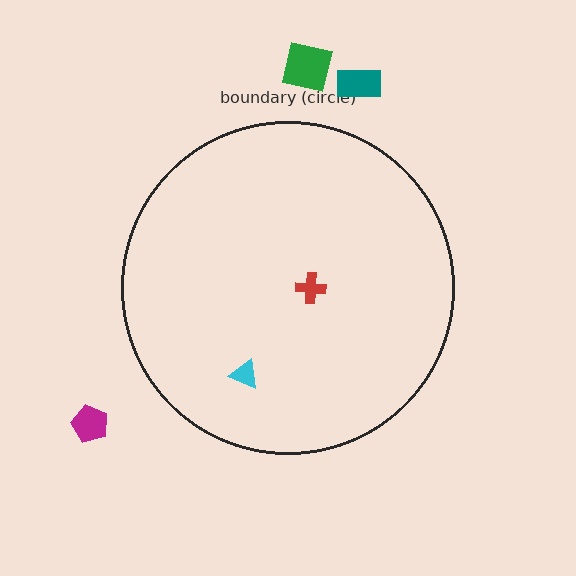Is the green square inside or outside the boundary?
Outside.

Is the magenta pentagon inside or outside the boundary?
Outside.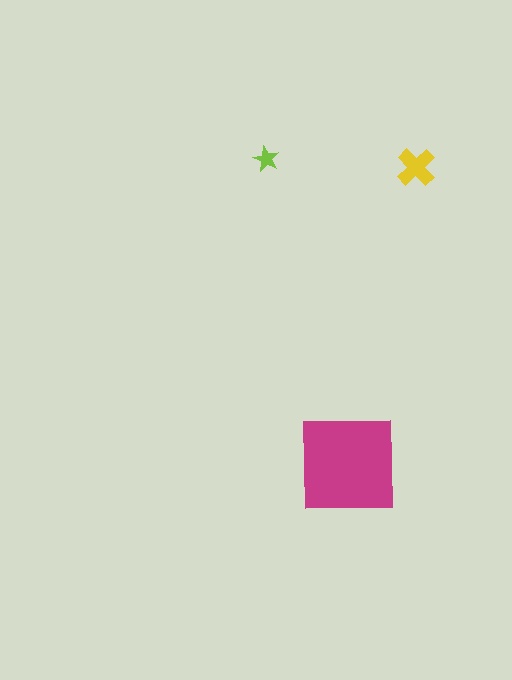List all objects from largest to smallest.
The magenta square, the yellow cross, the lime star.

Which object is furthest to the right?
The yellow cross is rightmost.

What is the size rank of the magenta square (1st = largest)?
1st.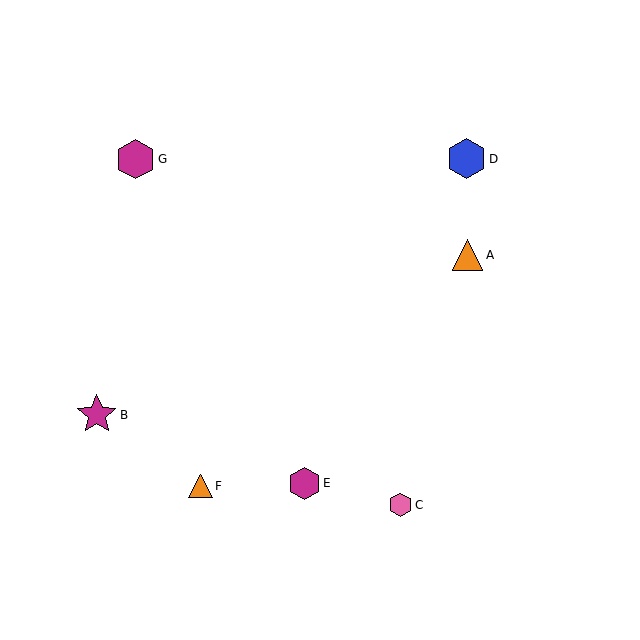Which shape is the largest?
The magenta star (labeled B) is the largest.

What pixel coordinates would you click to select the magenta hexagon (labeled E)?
Click at (304, 483) to select the magenta hexagon E.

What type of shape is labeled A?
Shape A is an orange triangle.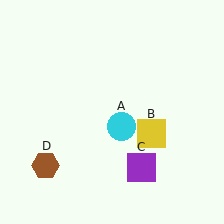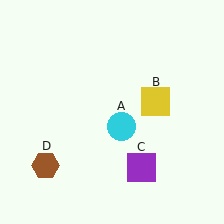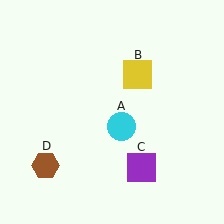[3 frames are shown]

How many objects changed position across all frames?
1 object changed position: yellow square (object B).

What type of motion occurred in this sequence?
The yellow square (object B) rotated counterclockwise around the center of the scene.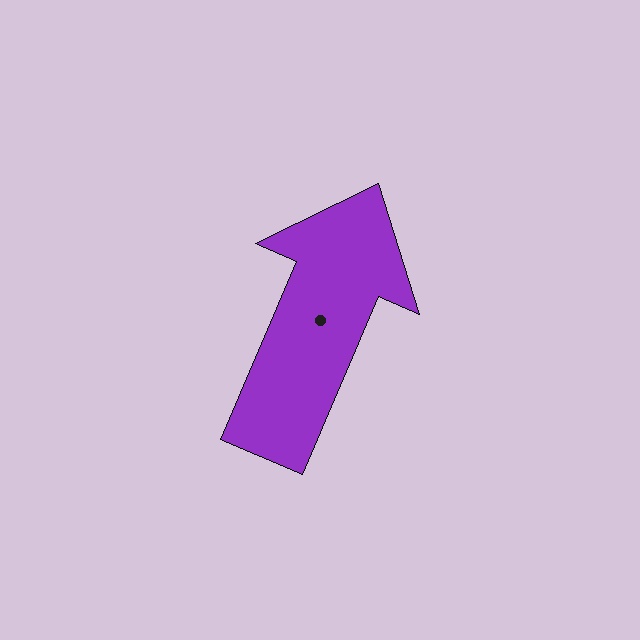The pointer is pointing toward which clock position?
Roughly 1 o'clock.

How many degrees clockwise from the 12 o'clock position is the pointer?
Approximately 23 degrees.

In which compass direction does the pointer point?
Northeast.